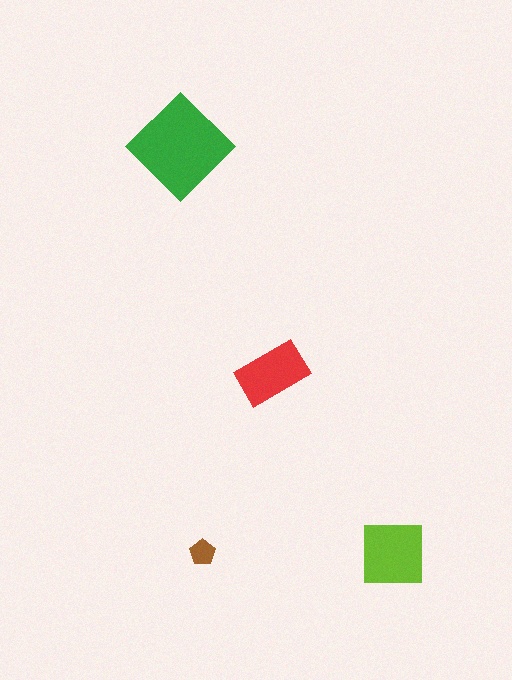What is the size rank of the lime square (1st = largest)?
2nd.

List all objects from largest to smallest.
The green diamond, the lime square, the red rectangle, the brown pentagon.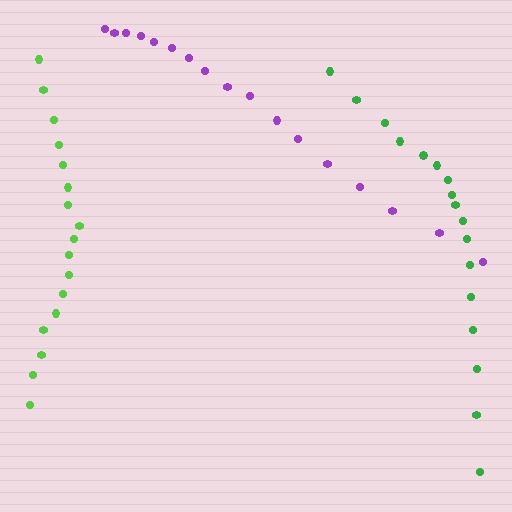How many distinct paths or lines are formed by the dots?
There are 3 distinct paths.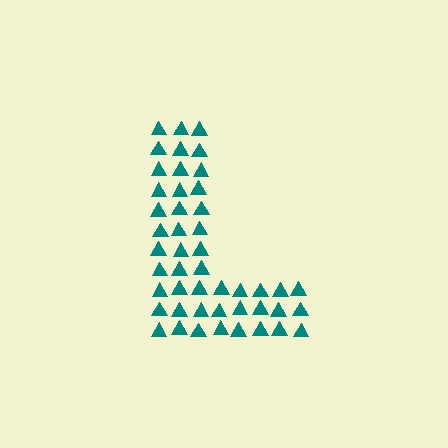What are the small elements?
The small elements are triangles.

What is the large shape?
The large shape is the letter L.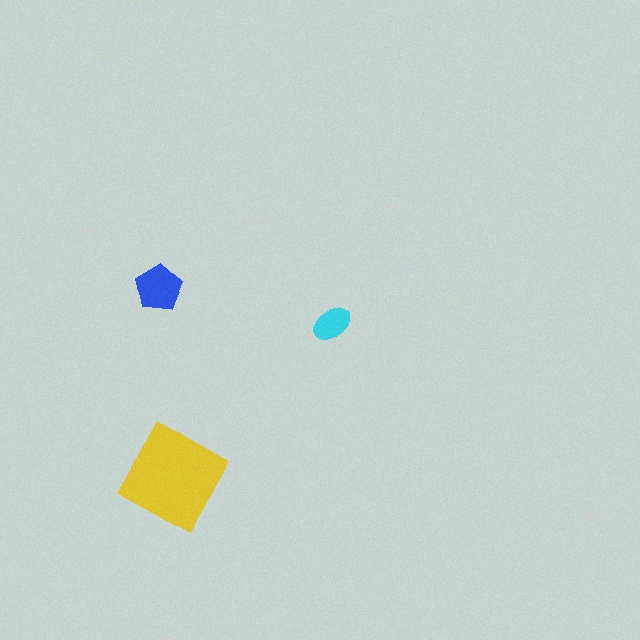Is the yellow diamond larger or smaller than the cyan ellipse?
Larger.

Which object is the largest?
The yellow diamond.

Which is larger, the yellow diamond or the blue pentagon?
The yellow diamond.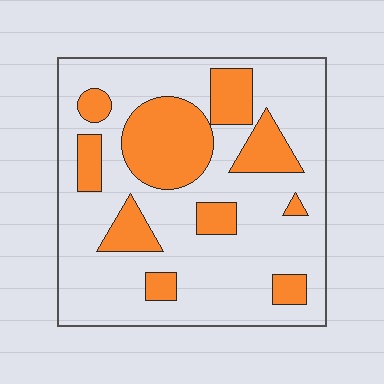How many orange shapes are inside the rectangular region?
10.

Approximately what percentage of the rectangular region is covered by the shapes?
Approximately 25%.